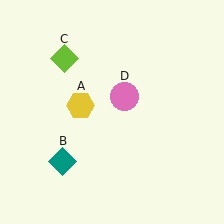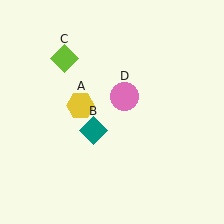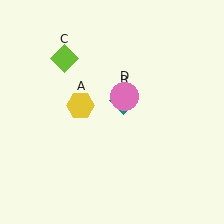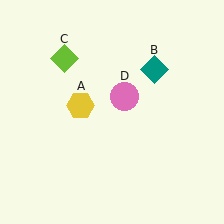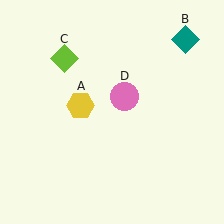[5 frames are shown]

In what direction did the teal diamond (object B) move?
The teal diamond (object B) moved up and to the right.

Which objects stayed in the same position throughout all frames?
Yellow hexagon (object A) and lime diamond (object C) and pink circle (object D) remained stationary.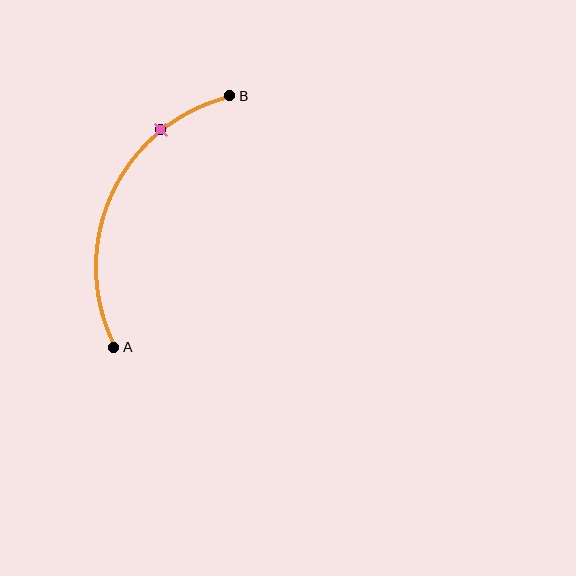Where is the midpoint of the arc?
The arc midpoint is the point on the curve farthest from the straight line joining A and B. It sits to the left of that line.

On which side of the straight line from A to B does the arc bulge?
The arc bulges to the left of the straight line connecting A and B.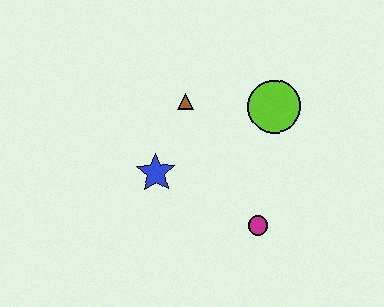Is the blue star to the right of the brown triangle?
No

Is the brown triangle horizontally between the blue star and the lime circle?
Yes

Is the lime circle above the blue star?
Yes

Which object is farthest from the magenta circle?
The brown triangle is farthest from the magenta circle.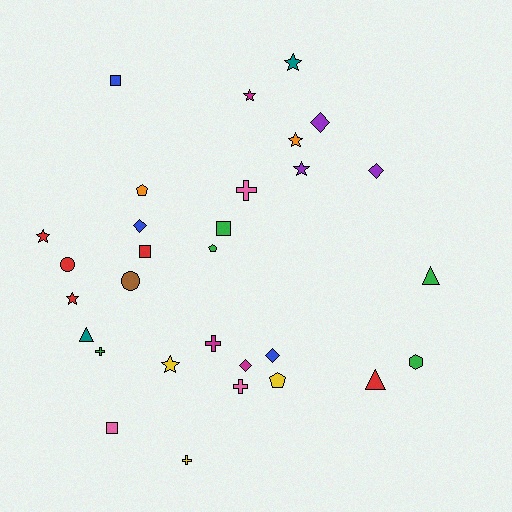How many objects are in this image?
There are 30 objects.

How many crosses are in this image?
There are 5 crosses.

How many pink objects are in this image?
There are 3 pink objects.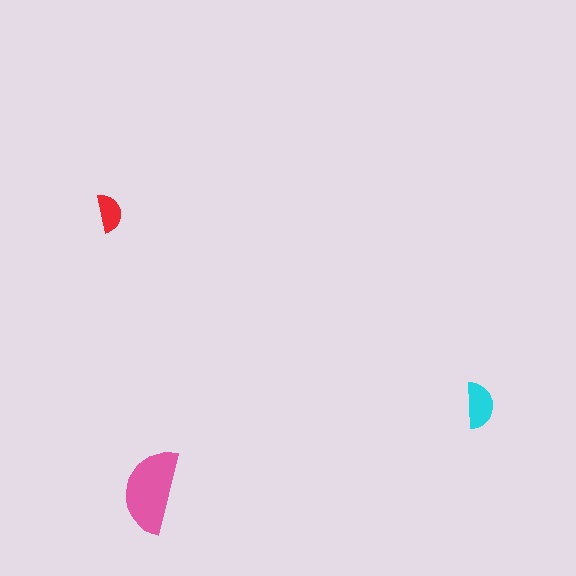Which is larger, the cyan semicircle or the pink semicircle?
The pink one.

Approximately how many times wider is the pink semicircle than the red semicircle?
About 2 times wider.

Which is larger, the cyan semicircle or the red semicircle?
The cyan one.